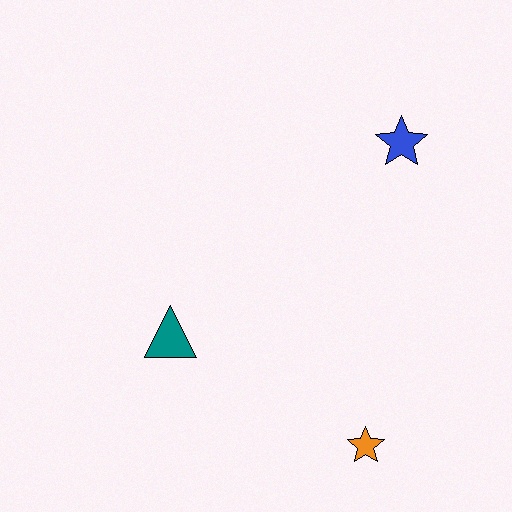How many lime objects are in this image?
There are no lime objects.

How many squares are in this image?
There are no squares.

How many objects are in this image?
There are 3 objects.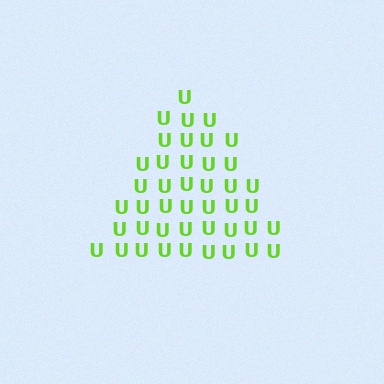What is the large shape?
The large shape is a triangle.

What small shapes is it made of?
It is made of small letter U's.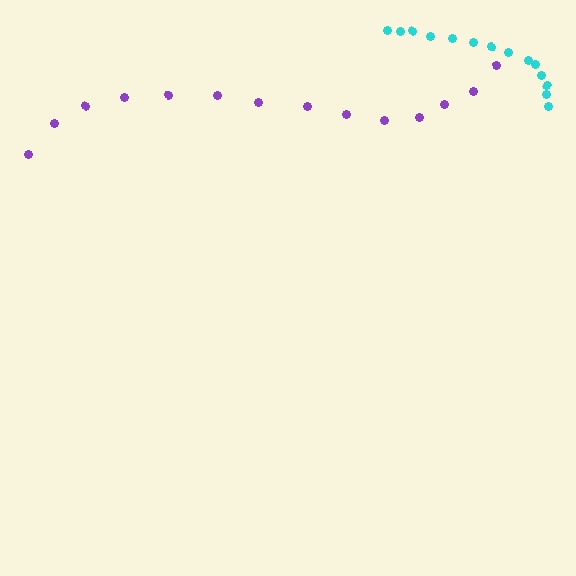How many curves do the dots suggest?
There are 2 distinct paths.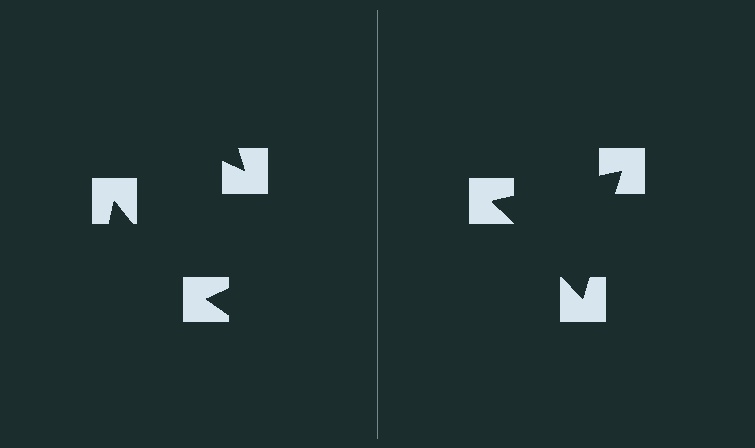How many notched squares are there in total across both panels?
6 — 3 on each side.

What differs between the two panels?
The notched squares are positioned identically on both sides; only the wedge orientations differ. On the right they align to a triangle; on the left they are misaligned.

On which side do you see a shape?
An illusory triangle appears on the right side. On the left side the wedge cuts are rotated, so no coherent shape forms.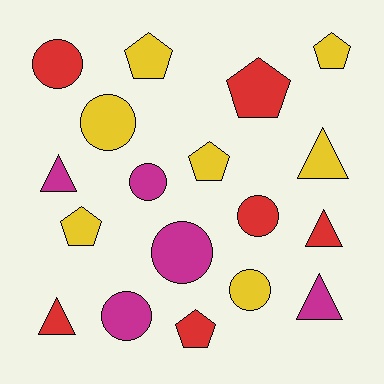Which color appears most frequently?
Yellow, with 7 objects.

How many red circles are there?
There are 2 red circles.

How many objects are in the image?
There are 18 objects.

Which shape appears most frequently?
Circle, with 7 objects.